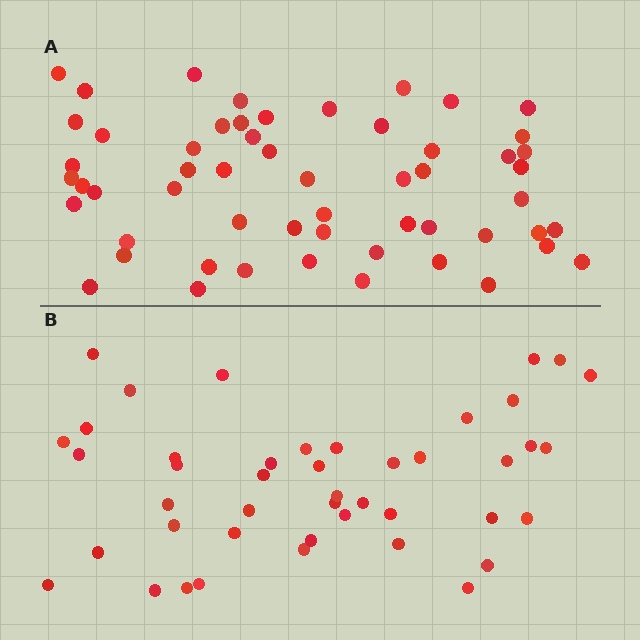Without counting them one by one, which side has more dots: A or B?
Region A (the top region) has more dots.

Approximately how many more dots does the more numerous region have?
Region A has roughly 12 or so more dots than region B.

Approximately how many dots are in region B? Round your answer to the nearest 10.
About 40 dots. (The exact count is 44, which rounds to 40.)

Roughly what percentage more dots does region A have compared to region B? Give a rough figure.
About 25% more.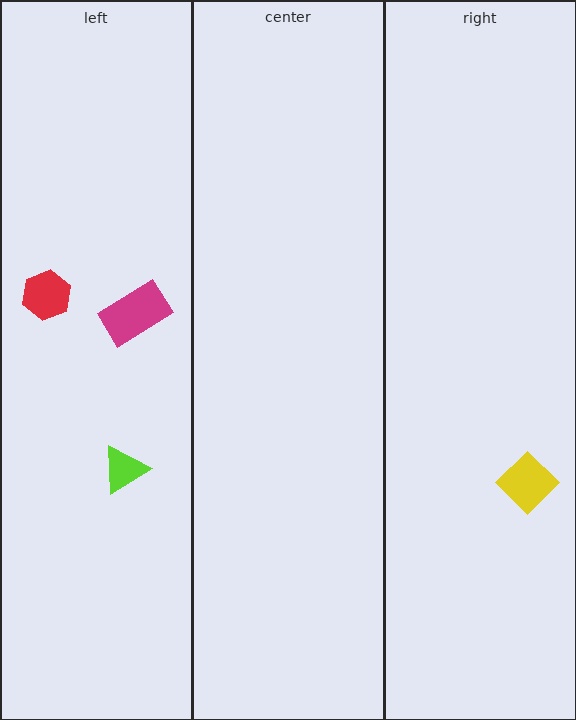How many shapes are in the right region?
1.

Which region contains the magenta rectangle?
The left region.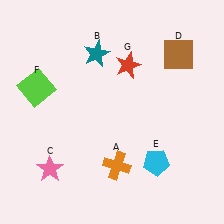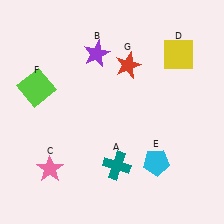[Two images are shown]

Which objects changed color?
A changed from orange to teal. B changed from teal to purple. D changed from brown to yellow.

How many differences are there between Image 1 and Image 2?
There are 3 differences between the two images.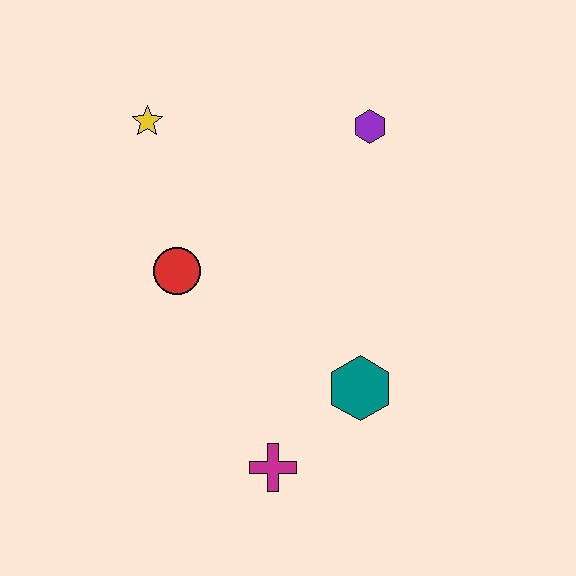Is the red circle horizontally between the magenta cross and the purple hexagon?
No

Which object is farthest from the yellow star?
The magenta cross is farthest from the yellow star.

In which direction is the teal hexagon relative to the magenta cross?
The teal hexagon is to the right of the magenta cross.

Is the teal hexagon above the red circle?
No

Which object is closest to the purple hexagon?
The yellow star is closest to the purple hexagon.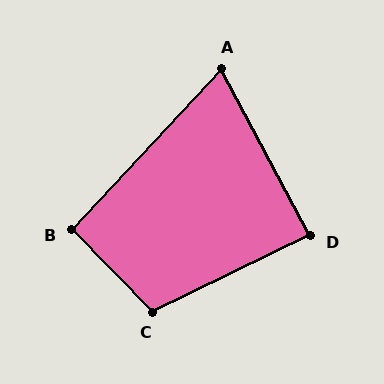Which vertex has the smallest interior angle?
A, at approximately 71 degrees.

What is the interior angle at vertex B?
Approximately 92 degrees (approximately right).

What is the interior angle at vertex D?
Approximately 88 degrees (approximately right).